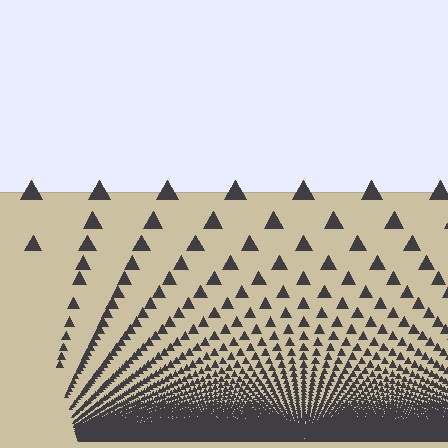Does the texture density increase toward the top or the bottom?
Density increases toward the bottom.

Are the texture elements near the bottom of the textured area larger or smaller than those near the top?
Smaller. The gradient is inverted — elements near the bottom are smaller and denser.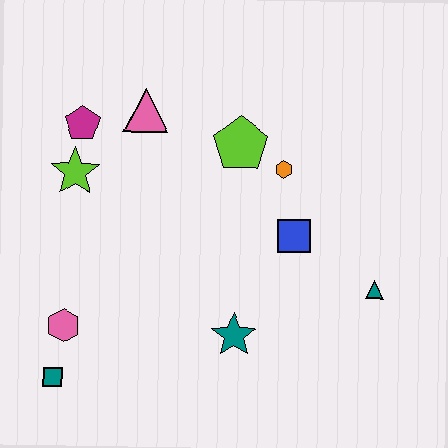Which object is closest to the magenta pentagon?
The lime star is closest to the magenta pentagon.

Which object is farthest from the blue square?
The teal square is farthest from the blue square.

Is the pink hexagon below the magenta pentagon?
Yes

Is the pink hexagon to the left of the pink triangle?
Yes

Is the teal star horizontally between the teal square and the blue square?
Yes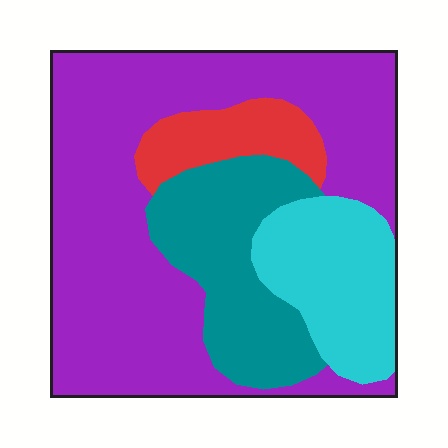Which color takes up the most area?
Purple, at roughly 55%.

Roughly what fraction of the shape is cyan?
Cyan covers around 15% of the shape.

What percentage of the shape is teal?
Teal takes up about one fifth (1/5) of the shape.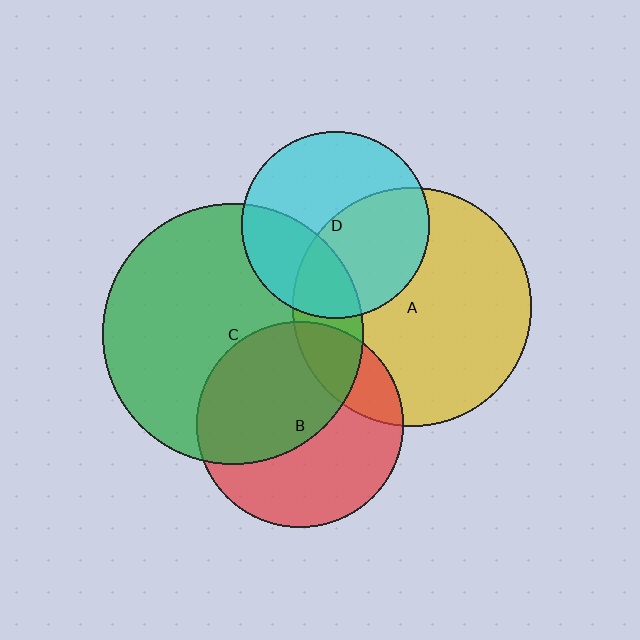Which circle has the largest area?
Circle C (green).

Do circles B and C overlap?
Yes.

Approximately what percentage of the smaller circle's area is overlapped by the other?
Approximately 50%.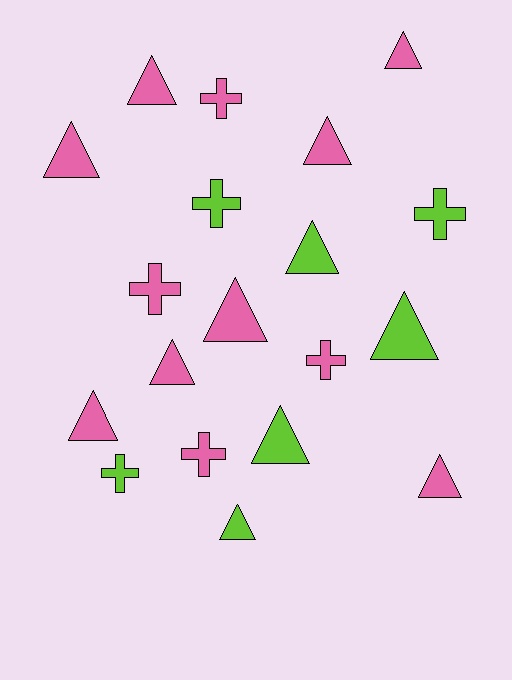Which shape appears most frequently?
Triangle, with 12 objects.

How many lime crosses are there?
There are 3 lime crosses.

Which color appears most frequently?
Pink, with 12 objects.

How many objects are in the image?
There are 19 objects.